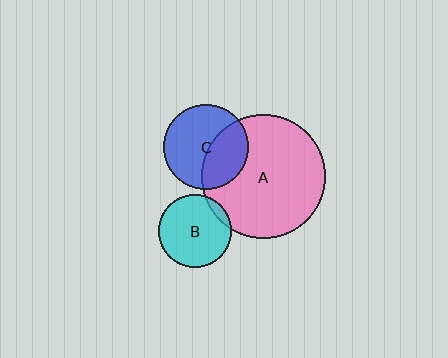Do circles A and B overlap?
Yes.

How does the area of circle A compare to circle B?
Approximately 2.9 times.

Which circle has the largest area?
Circle A (pink).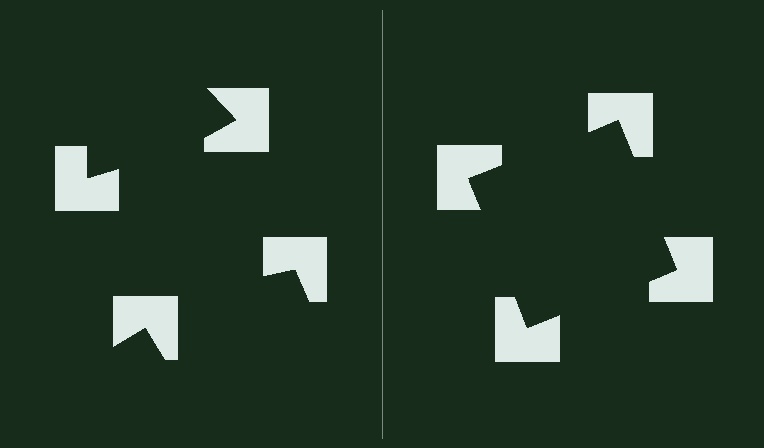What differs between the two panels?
The notched squares are positioned identically on both sides; only the wedge orientations differ. On the right they align to a square; on the left they are misaligned.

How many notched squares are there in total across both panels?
8 — 4 on each side.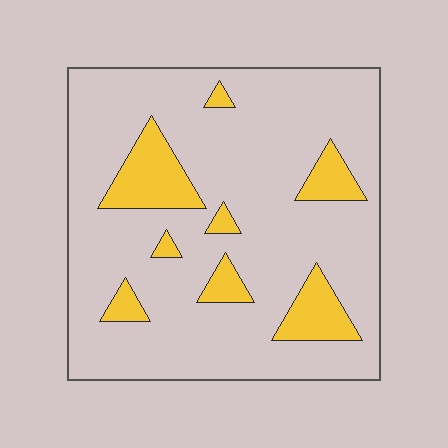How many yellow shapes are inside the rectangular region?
8.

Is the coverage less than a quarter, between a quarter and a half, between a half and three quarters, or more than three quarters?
Less than a quarter.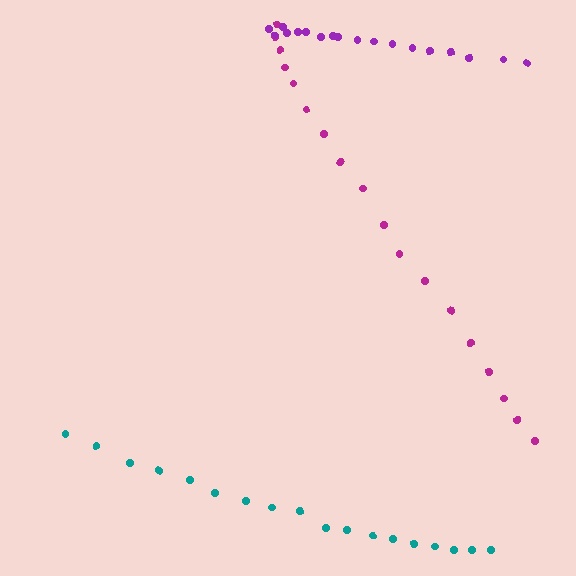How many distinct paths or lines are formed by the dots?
There are 3 distinct paths.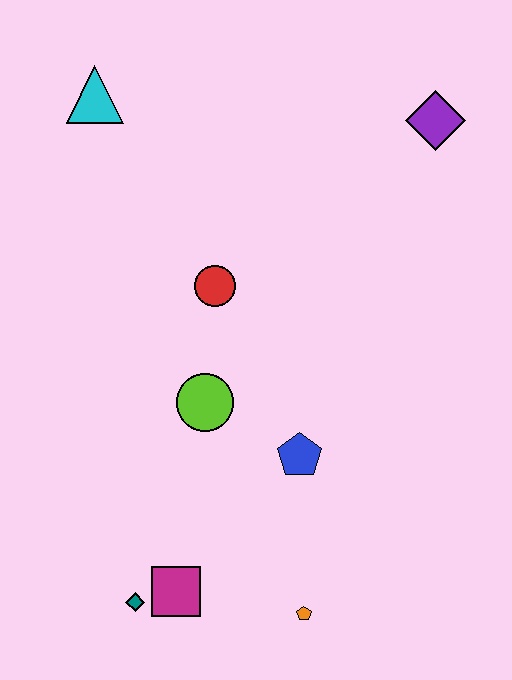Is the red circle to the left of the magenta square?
No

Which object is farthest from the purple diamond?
The teal diamond is farthest from the purple diamond.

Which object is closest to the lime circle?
The blue pentagon is closest to the lime circle.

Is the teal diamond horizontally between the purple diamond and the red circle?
No